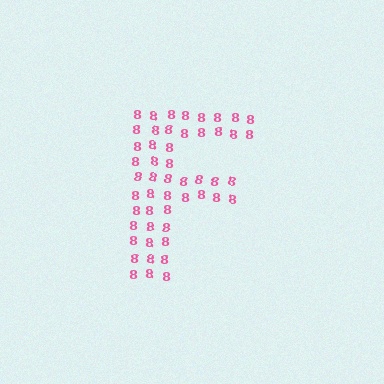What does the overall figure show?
The overall figure shows the letter F.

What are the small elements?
The small elements are digit 8's.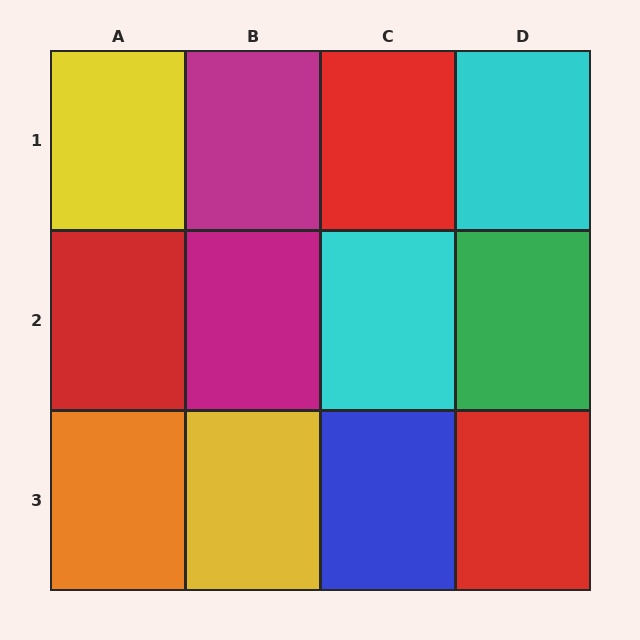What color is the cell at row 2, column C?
Cyan.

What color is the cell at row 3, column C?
Blue.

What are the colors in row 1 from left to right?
Yellow, magenta, red, cyan.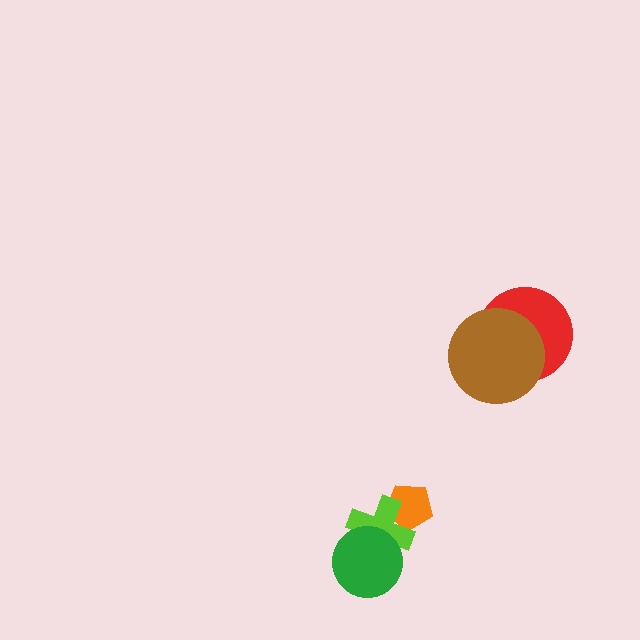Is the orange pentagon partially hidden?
Yes, it is partially covered by another shape.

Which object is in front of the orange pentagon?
The lime cross is in front of the orange pentagon.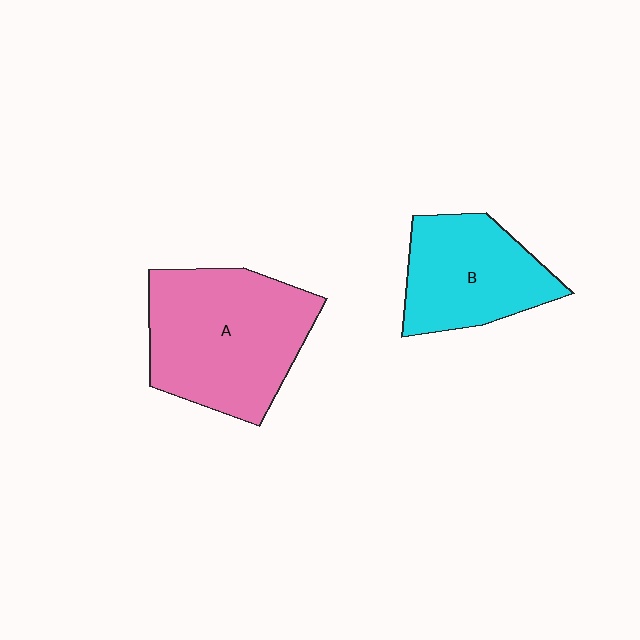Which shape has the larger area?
Shape A (pink).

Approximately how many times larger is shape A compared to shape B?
Approximately 1.4 times.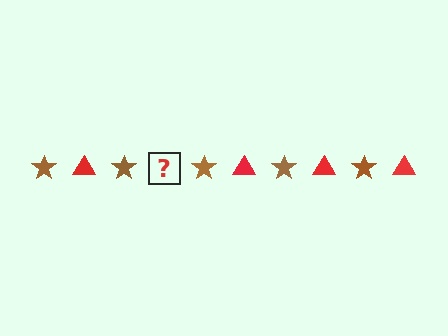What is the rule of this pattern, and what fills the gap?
The rule is that the pattern alternates between brown star and red triangle. The gap should be filled with a red triangle.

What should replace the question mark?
The question mark should be replaced with a red triangle.